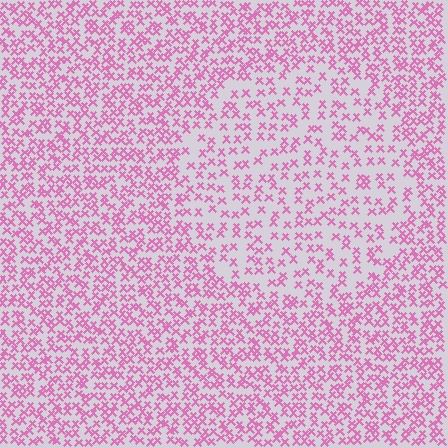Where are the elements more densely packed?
The elements are more densely packed outside the circle boundary.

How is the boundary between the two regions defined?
The boundary is defined by a change in element density (approximately 1.8x ratio). All elements are the same color, size, and shape.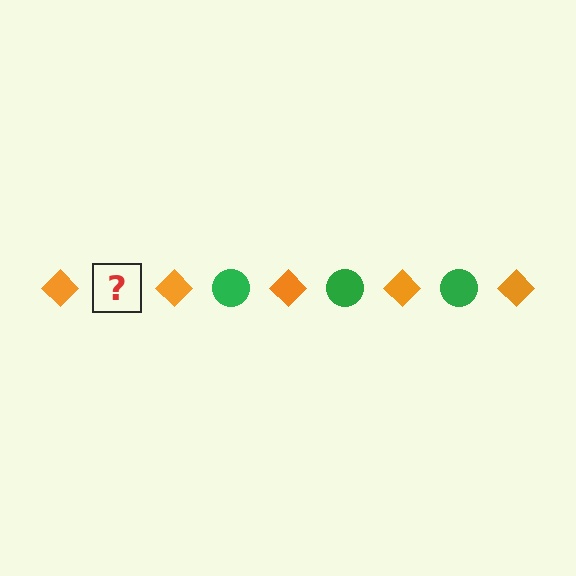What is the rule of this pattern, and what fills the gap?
The rule is that the pattern alternates between orange diamond and green circle. The gap should be filled with a green circle.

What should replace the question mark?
The question mark should be replaced with a green circle.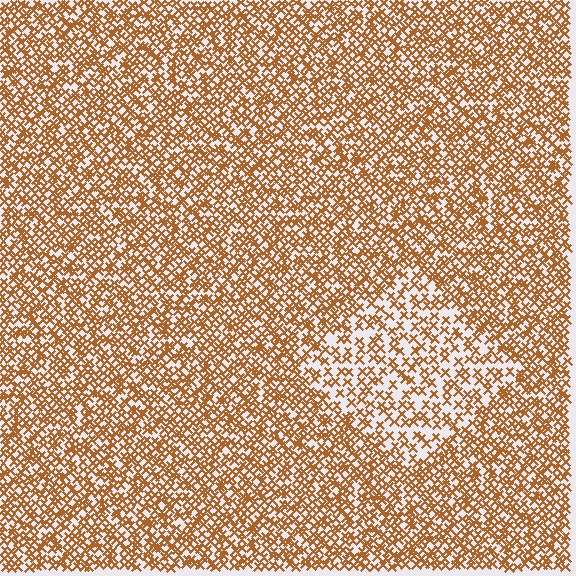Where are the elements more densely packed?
The elements are more densely packed outside the diamond boundary.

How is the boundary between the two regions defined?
The boundary is defined by a change in element density (approximately 1.8x ratio). All elements are the same color, size, and shape.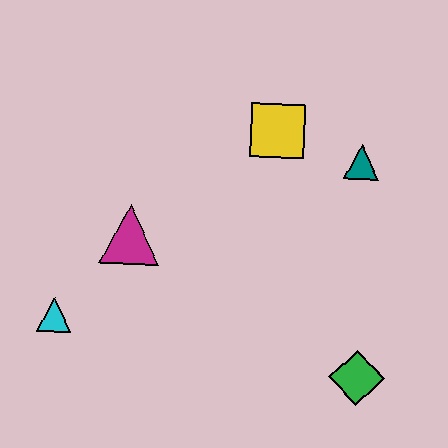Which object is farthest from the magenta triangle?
The green diamond is farthest from the magenta triangle.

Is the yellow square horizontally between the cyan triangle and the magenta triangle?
No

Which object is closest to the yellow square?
The teal triangle is closest to the yellow square.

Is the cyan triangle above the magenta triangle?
No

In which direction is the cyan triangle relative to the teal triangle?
The cyan triangle is to the left of the teal triangle.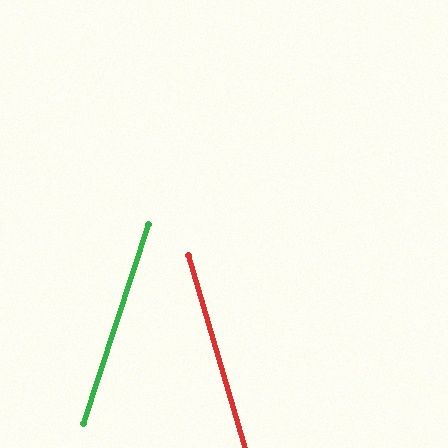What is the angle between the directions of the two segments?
Approximately 34 degrees.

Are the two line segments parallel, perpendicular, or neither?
Neither parallel nor perpendicular — they differ by about 34°.